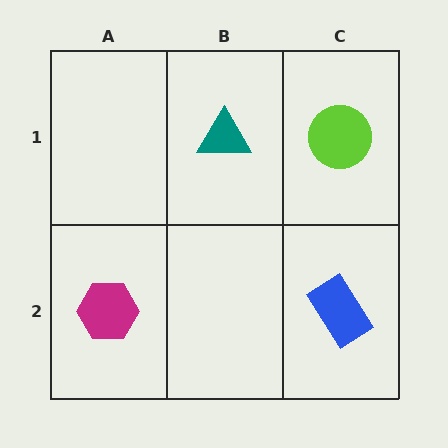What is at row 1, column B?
A teal triangle.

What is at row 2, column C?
A blue rectangle.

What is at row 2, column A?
A magenta hexagon.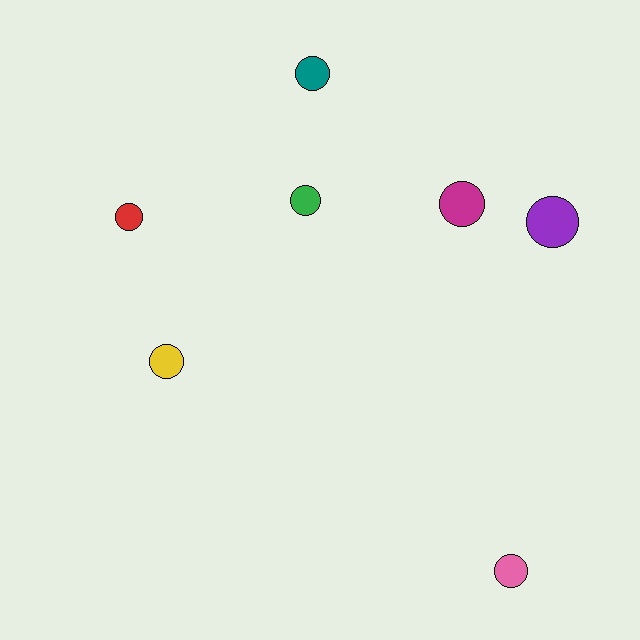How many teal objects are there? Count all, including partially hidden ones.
There is 1 teal object.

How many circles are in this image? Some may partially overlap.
There are 7 circles.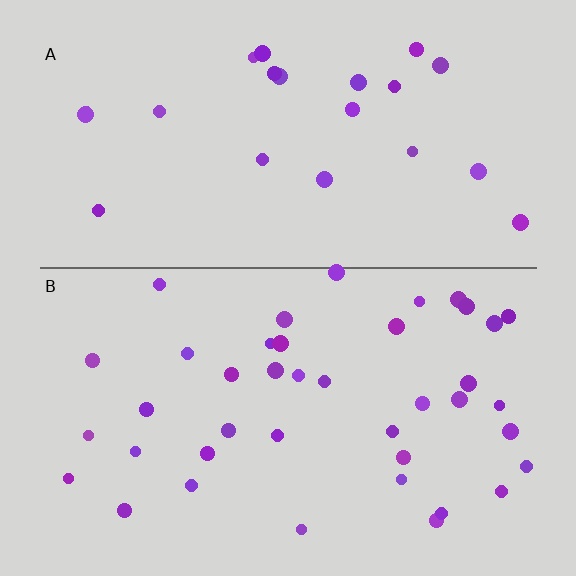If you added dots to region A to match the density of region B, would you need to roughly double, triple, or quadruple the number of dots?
Approximately double.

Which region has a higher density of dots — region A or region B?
B (the bottom).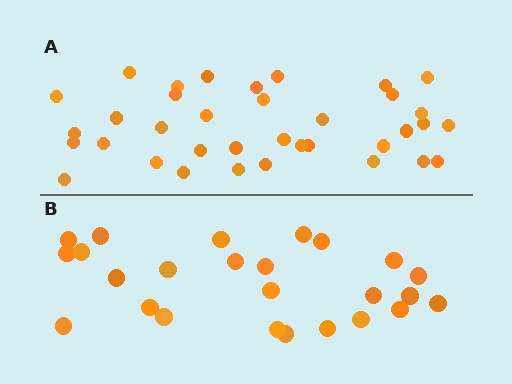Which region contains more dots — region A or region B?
Region A (the top region) has more dots.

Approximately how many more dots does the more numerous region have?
Region A has roughly 12 or so more dots than region B.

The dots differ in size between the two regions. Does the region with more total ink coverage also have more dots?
No. Region B has more total ink coverage because its dots are larger, but region A actually contains more individual dots. Total area can be misleading — the number of items is what matters here.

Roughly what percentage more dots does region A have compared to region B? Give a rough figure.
About 45% more.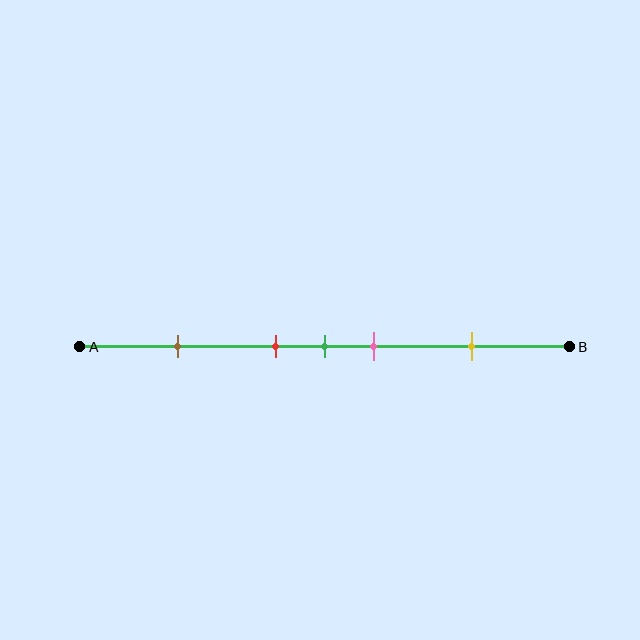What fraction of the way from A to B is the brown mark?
The brown mark is approximately 20% (0.2) of the way from A to B.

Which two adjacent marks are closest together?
The red and green marks are the closest adjacent pair.